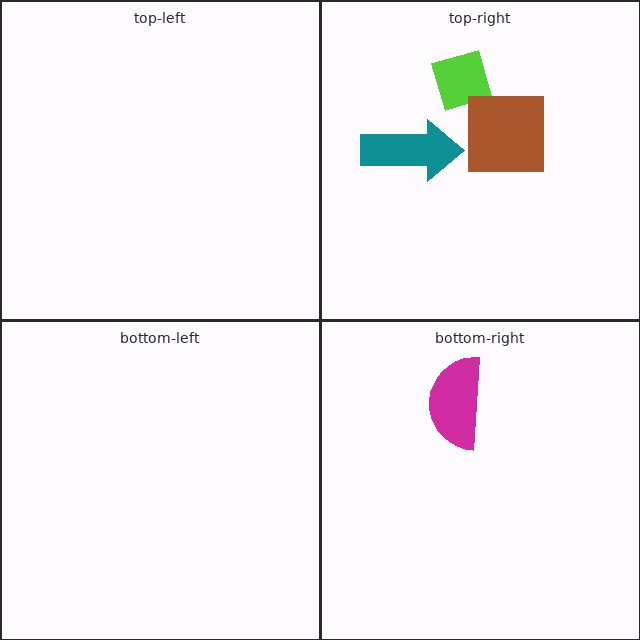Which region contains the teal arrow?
The top-right region.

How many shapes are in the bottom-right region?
1.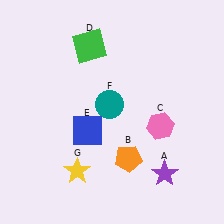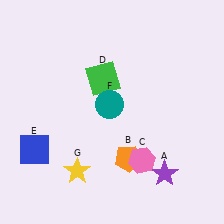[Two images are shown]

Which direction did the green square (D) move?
The green square (D) moved down.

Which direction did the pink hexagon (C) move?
The pink hexagon (C) moved down.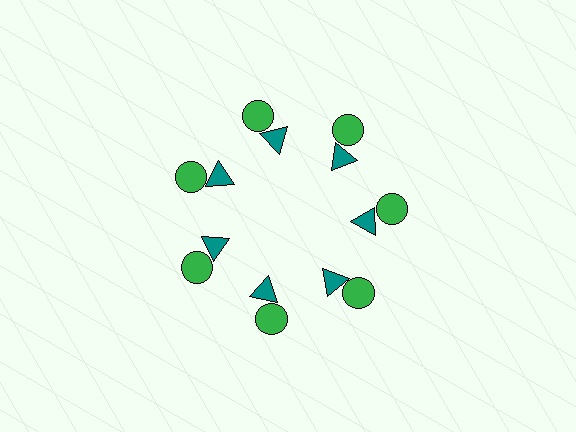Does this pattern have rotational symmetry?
Yes, this pattern has 7-fold rotational symmetry. It looks the same after rotating 51 degrees around the center.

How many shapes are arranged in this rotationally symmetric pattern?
There are 14 shapes, arranged in 7 groups of 2.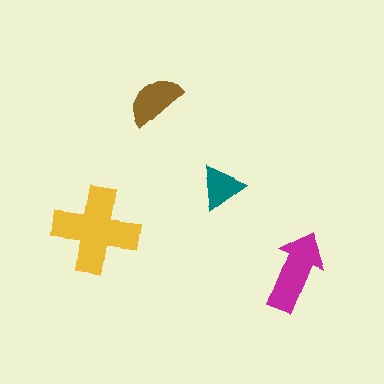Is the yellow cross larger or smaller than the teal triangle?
Larger.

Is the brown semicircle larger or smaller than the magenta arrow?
Smaller.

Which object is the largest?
The yellow cross.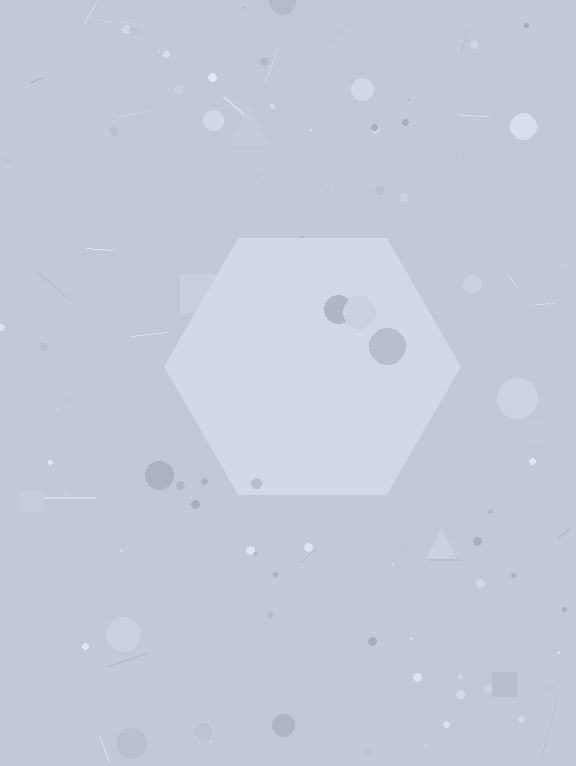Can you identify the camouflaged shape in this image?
The camouflaged shape is a hexagon.